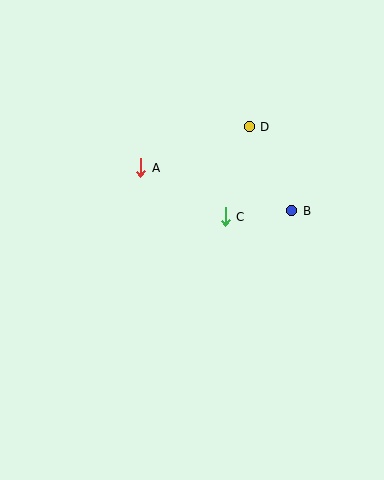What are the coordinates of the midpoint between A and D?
The midpoint between A and D is at (195, 147).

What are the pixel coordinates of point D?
Point D is at (249, 127).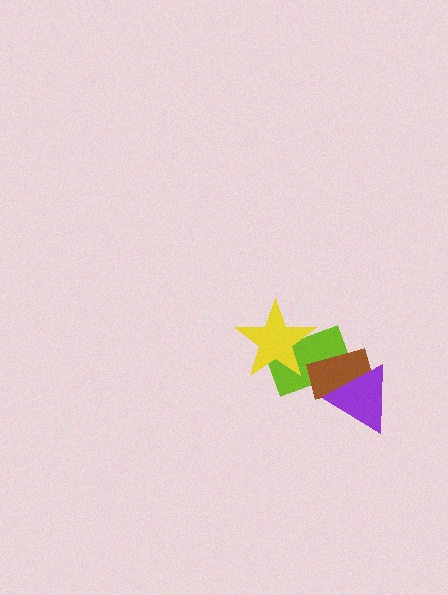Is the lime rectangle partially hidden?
Yes, it is partially covered by another shape.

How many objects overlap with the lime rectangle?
3 objects overlap with the lime rectangle.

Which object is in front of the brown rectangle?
The purple triangle is in front of the brown rectangle.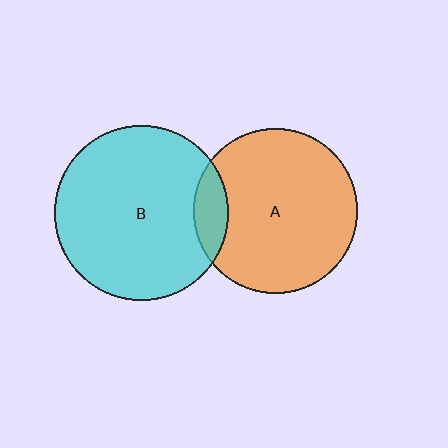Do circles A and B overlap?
Yes.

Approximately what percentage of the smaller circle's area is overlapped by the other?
Approximately 10%.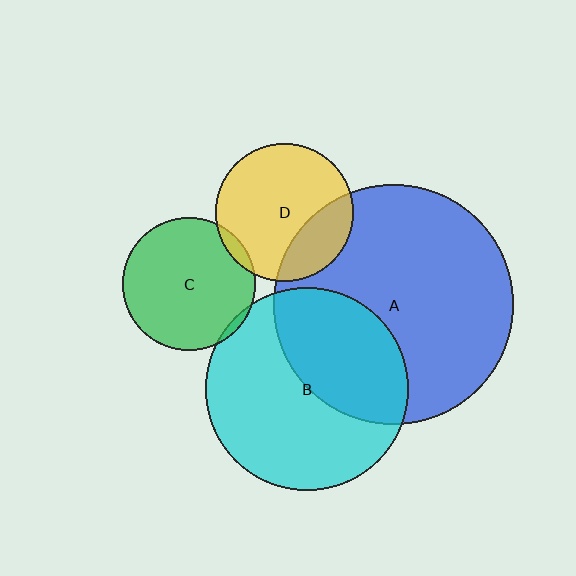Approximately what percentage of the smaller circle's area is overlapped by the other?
Approximately 25%.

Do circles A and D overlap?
Yes.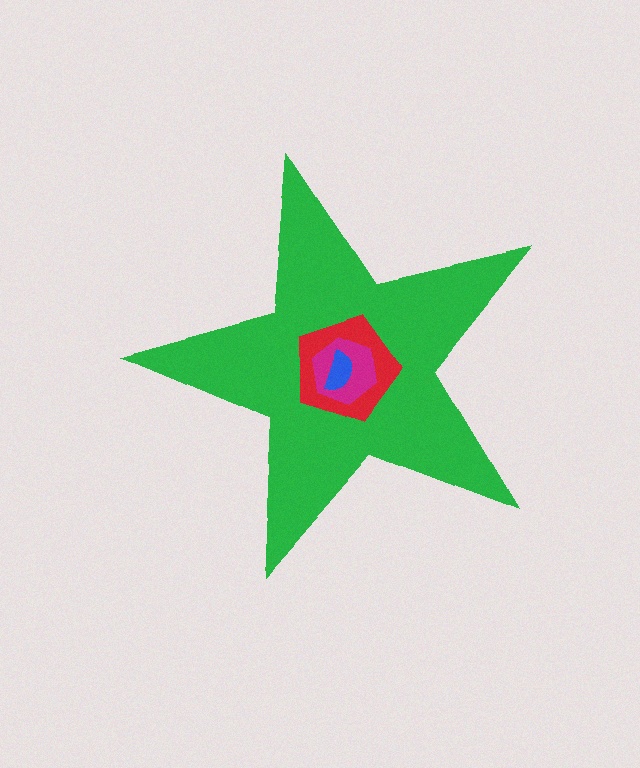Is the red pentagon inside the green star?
Yes.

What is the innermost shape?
The blue semicircle.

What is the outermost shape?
The green star.